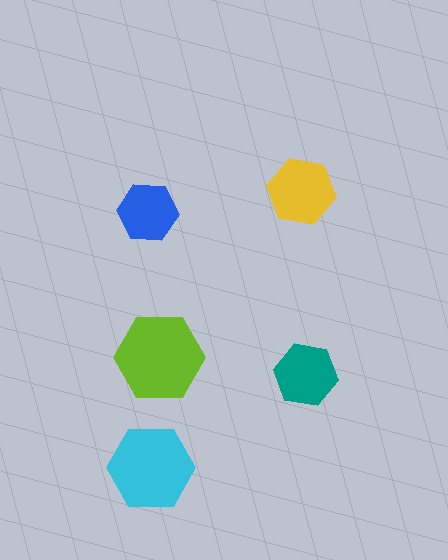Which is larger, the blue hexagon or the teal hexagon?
The teal one.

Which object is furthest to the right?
The teal hexagon is rightmost.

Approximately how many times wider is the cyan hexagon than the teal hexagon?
About 1.5 times wider.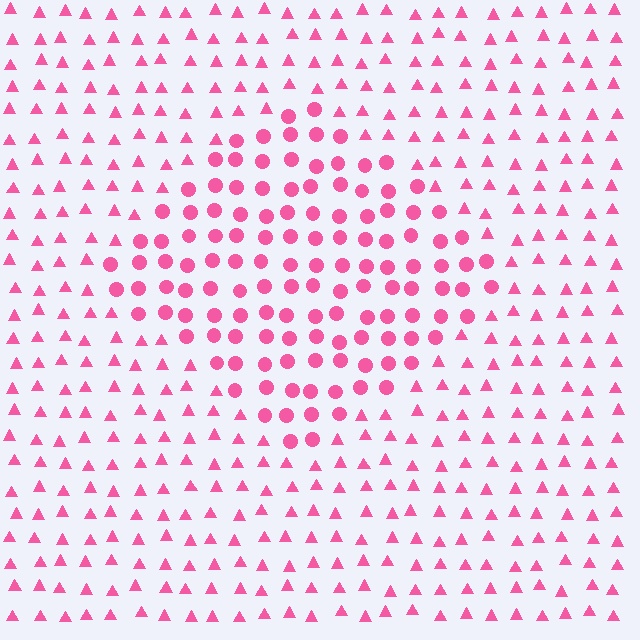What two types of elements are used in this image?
The image uses circles inside the diamond region and triangles outside it.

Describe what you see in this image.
The image is filled with small pink elements arranged in a uniform grid. A diamond-shaped region contains circles, while the surrounding area contains triangles. The boundary is defined purely by the change in element shape.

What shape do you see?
I see a diamond.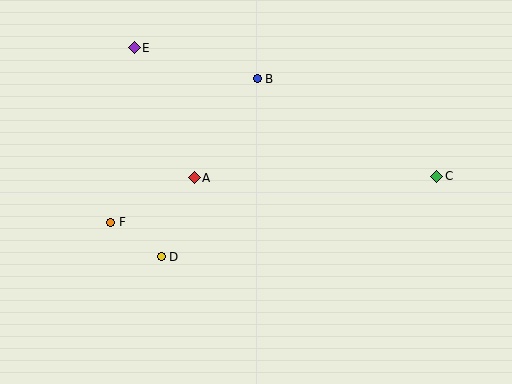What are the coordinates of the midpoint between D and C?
The midpoint between D and C is at (299, 217).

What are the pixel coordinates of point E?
Point E is at (134, 48).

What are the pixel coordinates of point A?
Point A is at (194, 178).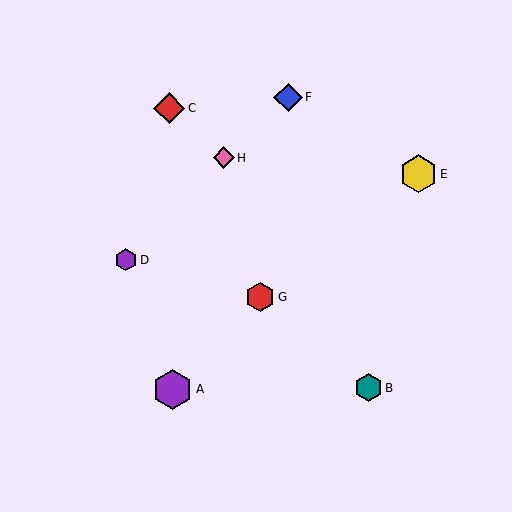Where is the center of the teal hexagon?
The center of the teal hexagon is at (368, 388).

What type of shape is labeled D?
Shape D is a purple hexagon.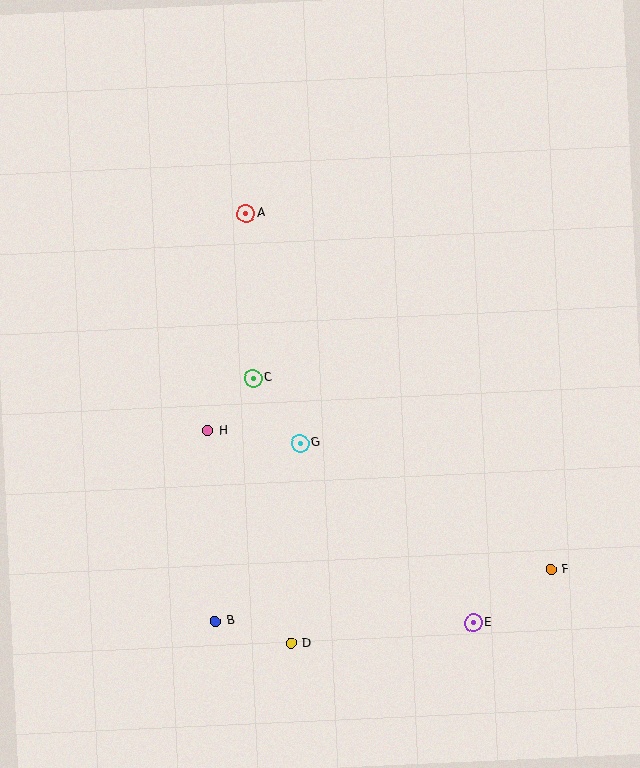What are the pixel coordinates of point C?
Point C is at (253, 378).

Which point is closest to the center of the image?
Point G at (300, 443) is closest to the center.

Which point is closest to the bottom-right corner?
Point F is closest to the bottom-right corner.